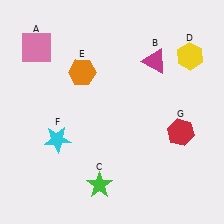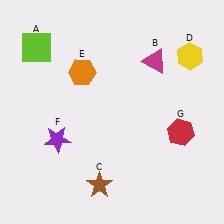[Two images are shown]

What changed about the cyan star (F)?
In Image 1, F is cyan. In Image 2, it changed to purple.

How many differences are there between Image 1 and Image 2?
There are 3 differences between the two images.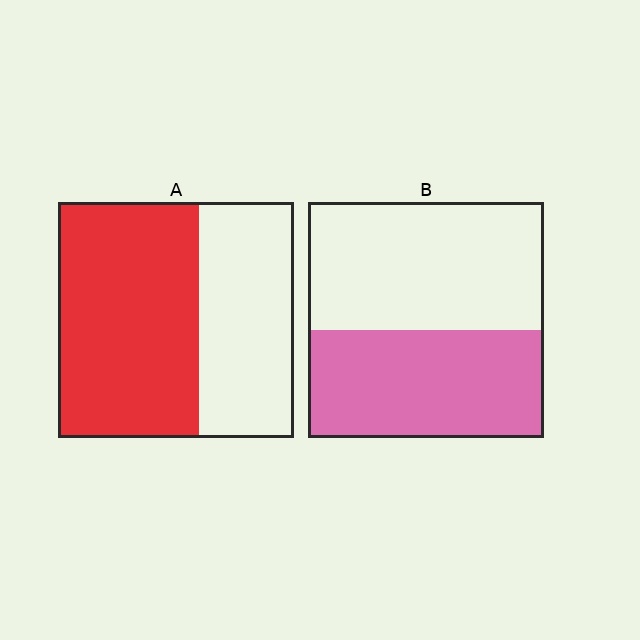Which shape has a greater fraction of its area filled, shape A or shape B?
Shape A.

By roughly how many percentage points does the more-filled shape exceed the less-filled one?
By roughly 15 percentage points (A over B).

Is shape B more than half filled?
No.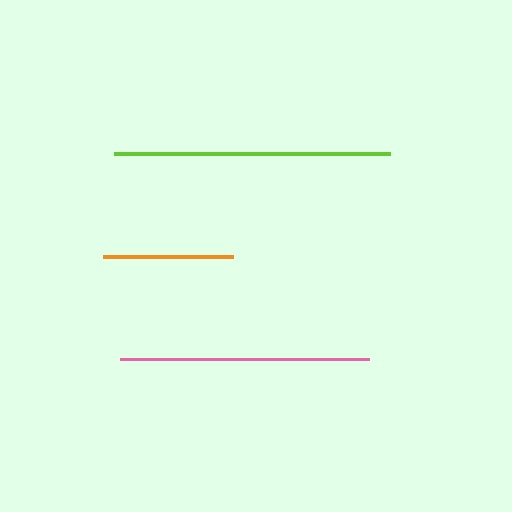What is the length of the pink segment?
The pink segment is approximately 249 pixels long.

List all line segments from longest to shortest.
From longest to shortest: lime, pink, orange.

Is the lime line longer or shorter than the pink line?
The lime line is longer than the pink line.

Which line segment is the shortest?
The orange line is the shortest at approximately 131 pixels.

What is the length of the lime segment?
The lime segment is approximately 276 pixels long.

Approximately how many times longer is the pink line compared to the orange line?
The pink line is approximately 1.9 times the length of the orange line.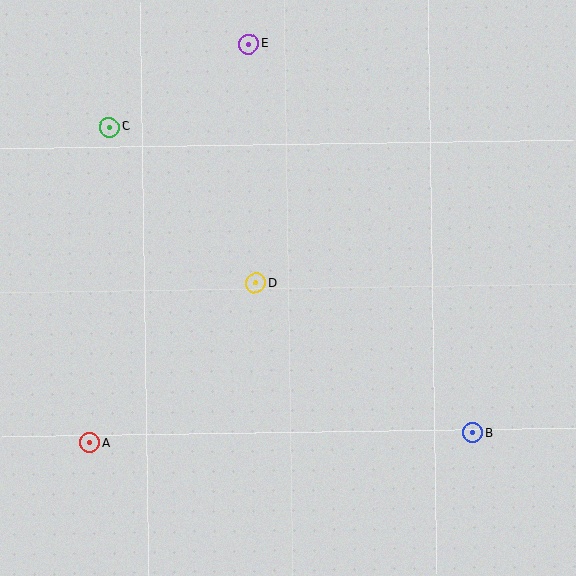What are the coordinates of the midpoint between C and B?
The midpoint between C and B is at (291, 280).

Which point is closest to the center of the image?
Point D at (256, 283) is closest to the center.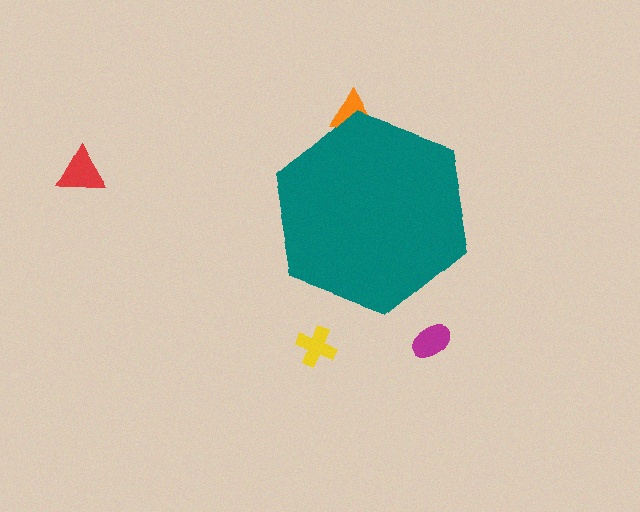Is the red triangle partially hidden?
No, the red triangle is fully visible.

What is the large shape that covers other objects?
A teal hexagon.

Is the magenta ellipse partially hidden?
No, the magenta ellipse is fully visible.